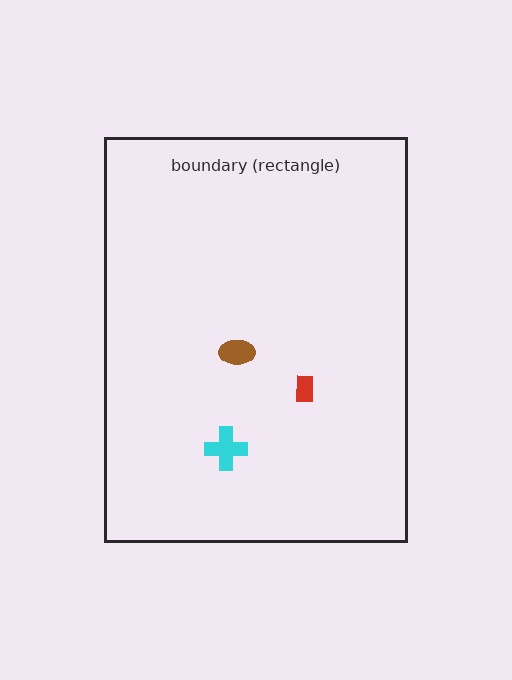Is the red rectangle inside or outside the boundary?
Inside.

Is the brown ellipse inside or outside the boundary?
Inside.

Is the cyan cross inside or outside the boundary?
Inside.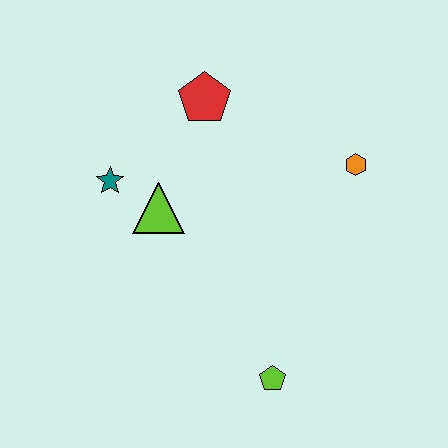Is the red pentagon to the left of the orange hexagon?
Yes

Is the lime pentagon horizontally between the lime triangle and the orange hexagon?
Yes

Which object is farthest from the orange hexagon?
The teal star is farthest from the orange hexagon.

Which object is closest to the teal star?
The lime triangle is closest to the teal star.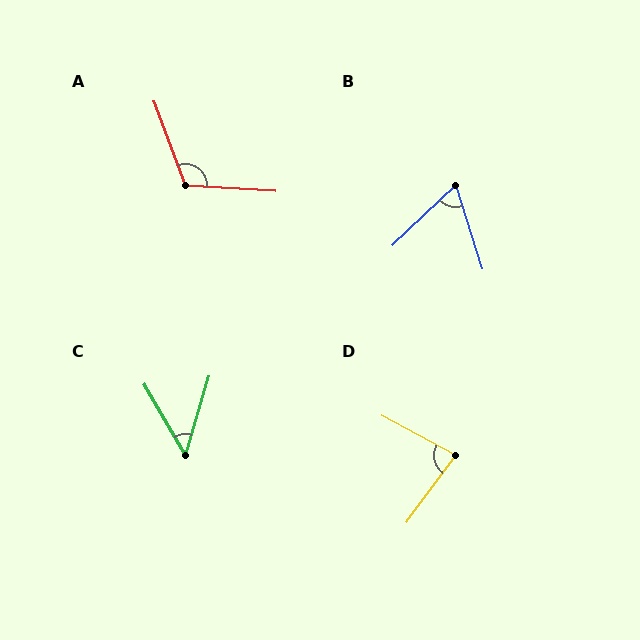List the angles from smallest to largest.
C (47°), B (64°), D (82°), A (114°).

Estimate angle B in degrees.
Approximately 64 degrees.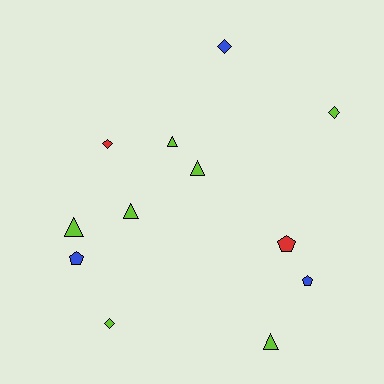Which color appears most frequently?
Lime, with 7 objects.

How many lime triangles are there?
There are 5 lime triangles.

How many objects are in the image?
There are 12 objects.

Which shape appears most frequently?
Triangle, with 5 objects.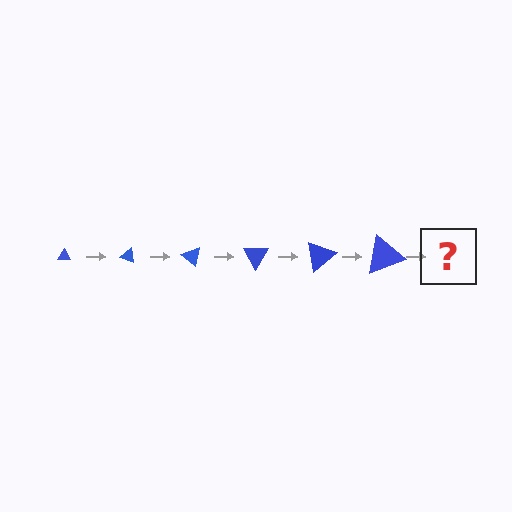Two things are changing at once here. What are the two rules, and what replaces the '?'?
The two rules are that the triangle grows larger each step and it rotates 20 degrees each step. The '?' should be a triangle, larger than the previous one and rotated 120 degrees from the start.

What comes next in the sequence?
The next element should be a triangle, larger than the previous one and rotated 120 degrees from the start.